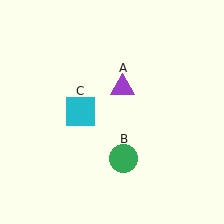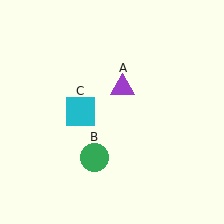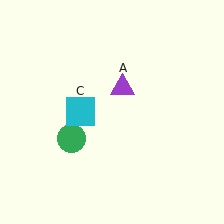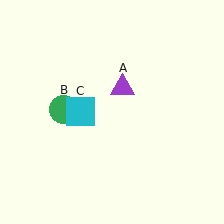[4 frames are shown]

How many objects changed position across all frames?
1 object changed position: green circle (object B).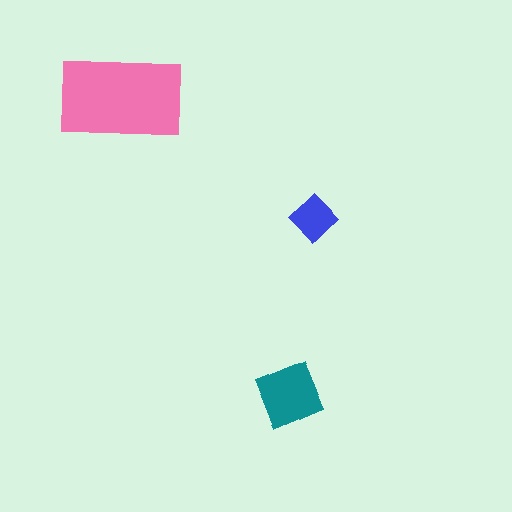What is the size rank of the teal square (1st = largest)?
2nd.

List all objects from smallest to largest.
The blue diamond, the teal square, the pink rectangle.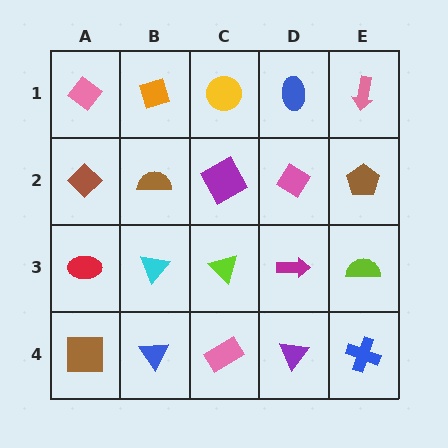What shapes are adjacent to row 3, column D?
A pink diamond (row 2, column D), a purple triangle (row 4, column D), a lime triangle (row 3, column C), a lime semicircle (row 3, column E).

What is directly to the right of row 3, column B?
A lime triangle.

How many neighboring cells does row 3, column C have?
4.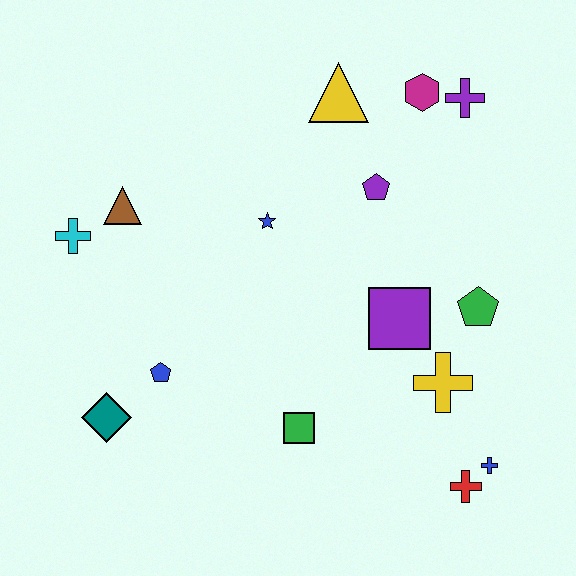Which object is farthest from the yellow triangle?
The red cross is farthest from the yellow triangle.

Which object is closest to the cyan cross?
The brown triangle is closest to the cyan cross.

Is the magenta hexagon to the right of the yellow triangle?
Yes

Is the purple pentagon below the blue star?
No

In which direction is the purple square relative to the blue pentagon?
The purple square is to the right of the blue pentagon.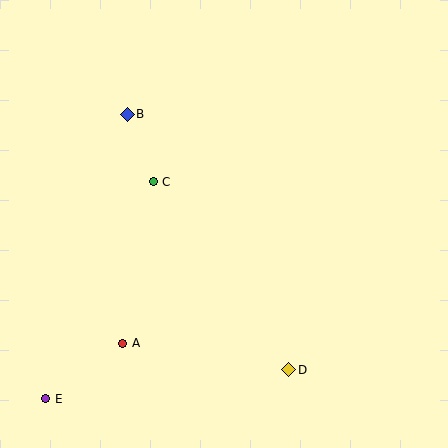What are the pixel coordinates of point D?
Point D is at (289, 370).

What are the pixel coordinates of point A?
Point A is at (123, 343).